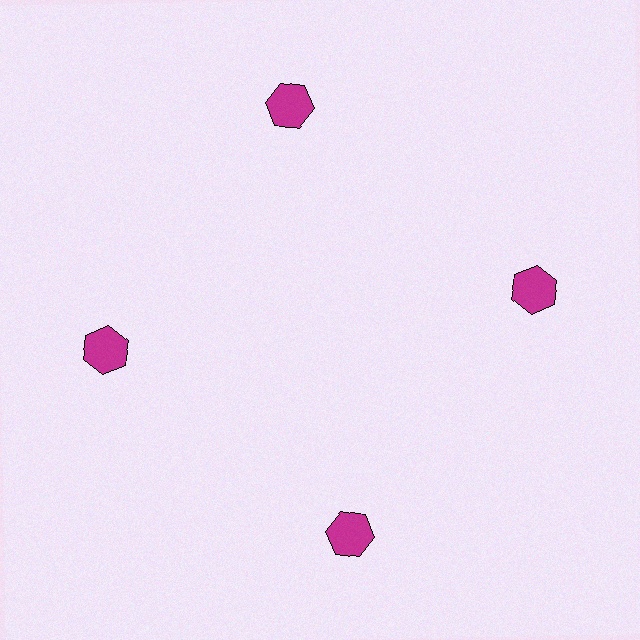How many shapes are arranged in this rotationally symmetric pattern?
There are 4 shapes, arranged in 4 groups of 1.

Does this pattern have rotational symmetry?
Yes, this pattern has 4-fold rotational symmetry. It looks the same after rotating 90 degrees around the center.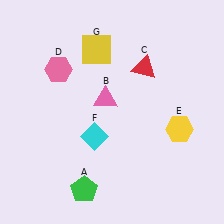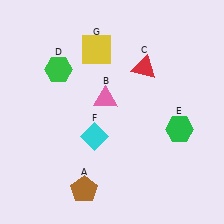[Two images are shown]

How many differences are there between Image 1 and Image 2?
There are 3 differences between the two images.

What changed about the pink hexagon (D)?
In Image 1, D is pink. In Image 2, it changed to green.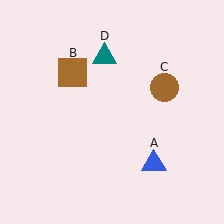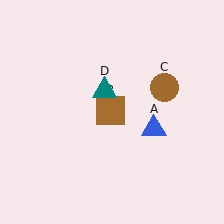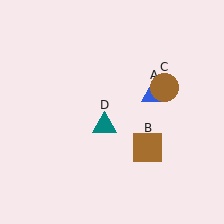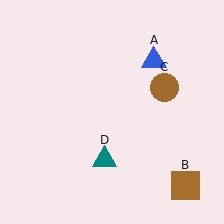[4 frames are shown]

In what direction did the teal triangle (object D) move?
The teal triangle (object D) moved down.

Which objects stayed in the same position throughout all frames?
Brown circle (object C) remained stationary.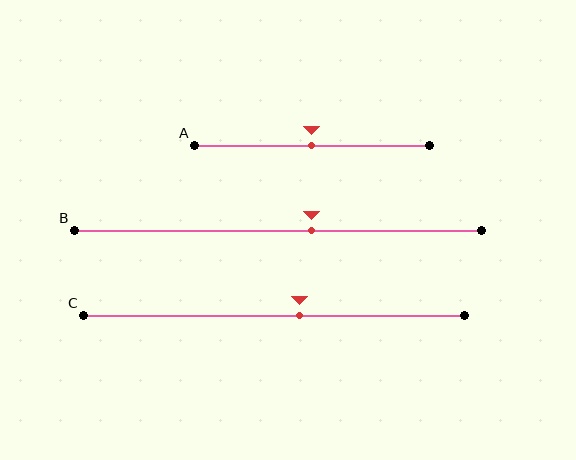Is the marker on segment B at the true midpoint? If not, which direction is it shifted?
No, the marker on segment B is shifted to the right by about 8% of the segment length.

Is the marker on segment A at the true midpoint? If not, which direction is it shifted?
Yes, the marker on segment A is at the true midpoint.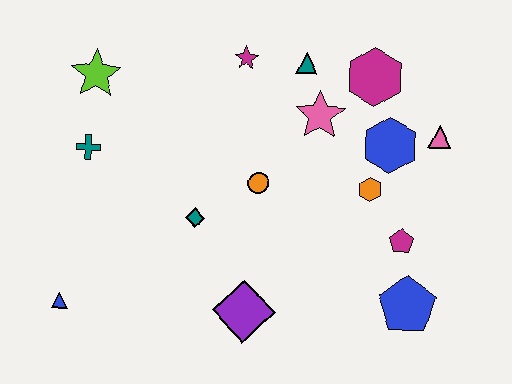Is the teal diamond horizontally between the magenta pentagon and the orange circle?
No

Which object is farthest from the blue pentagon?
The lime star is farthest from the blue pentagon.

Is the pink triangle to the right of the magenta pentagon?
Yes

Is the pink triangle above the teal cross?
Yes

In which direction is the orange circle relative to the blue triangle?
The orange circle is to the right of the blue triangle.